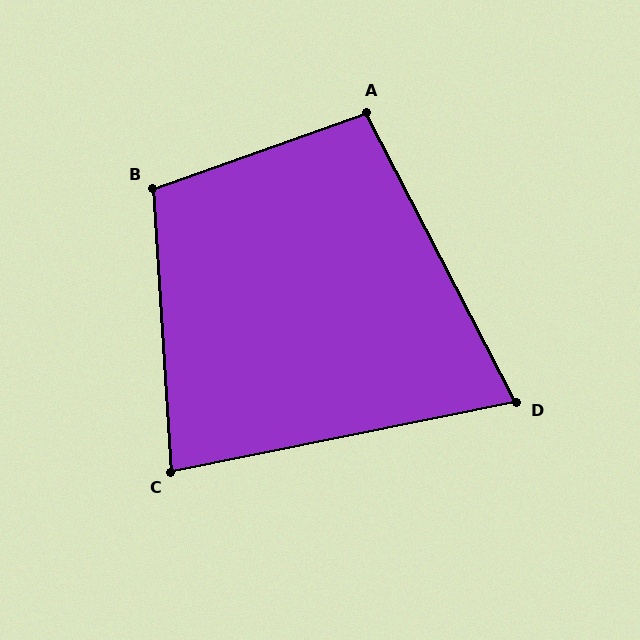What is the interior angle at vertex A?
Approximately 98 degrees (obtuse).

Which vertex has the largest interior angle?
B, at approximately 106 degrees.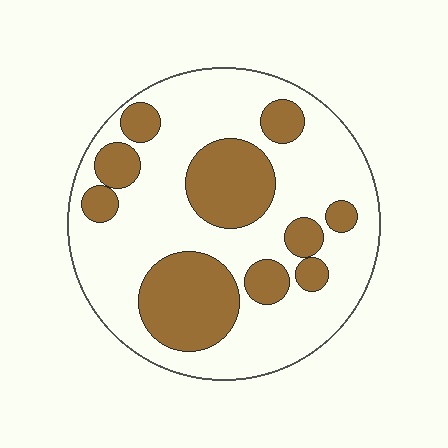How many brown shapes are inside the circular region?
10.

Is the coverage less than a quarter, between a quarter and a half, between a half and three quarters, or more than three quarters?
Between a quarter and a half.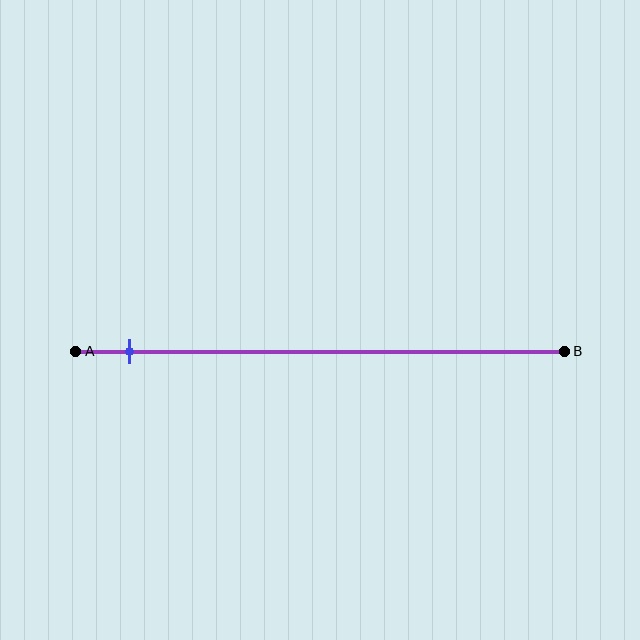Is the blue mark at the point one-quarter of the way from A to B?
No, the mark is at about 10% from A, not at the 25% one-quarter point.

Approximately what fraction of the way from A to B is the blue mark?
The blue mark is approximately 10% of the way from A to B.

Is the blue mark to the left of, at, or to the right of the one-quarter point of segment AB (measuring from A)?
The blue mark is to the left of the one-quarter point of segment AB.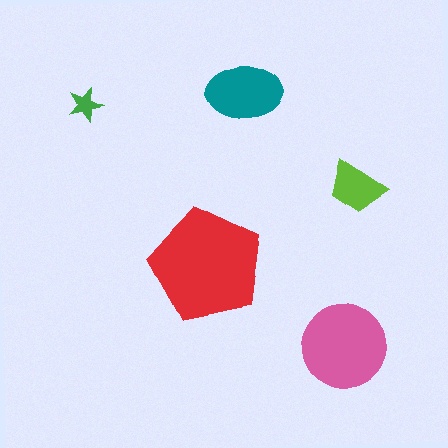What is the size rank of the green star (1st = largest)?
5th.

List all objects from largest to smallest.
The red pentagon, the pink circle, the teal ellipse, the lime trapezoid, the green star.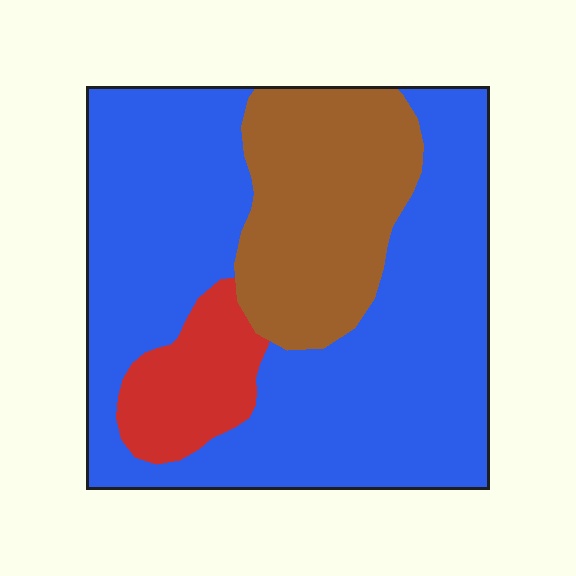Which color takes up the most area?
Blue, at roughly 65%.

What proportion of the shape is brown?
Brown takes up between a sixth and a third of the shape.